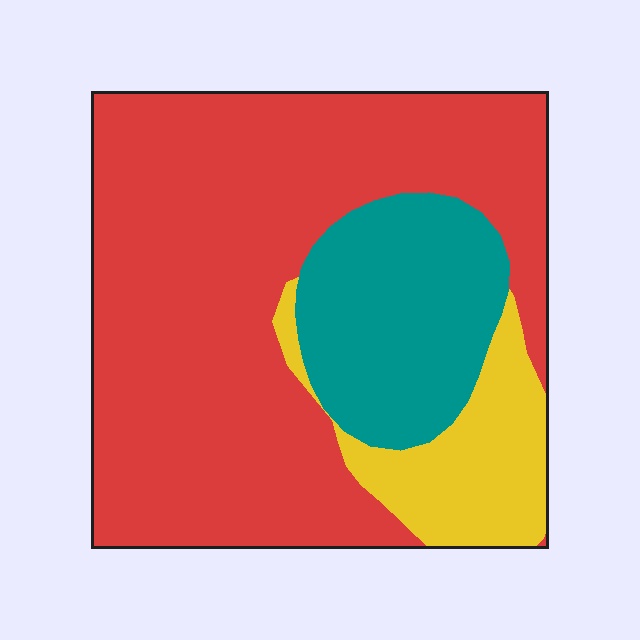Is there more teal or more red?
Red.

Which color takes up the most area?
Red, at roughly 65%.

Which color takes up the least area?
Yellow, at roughly 15%.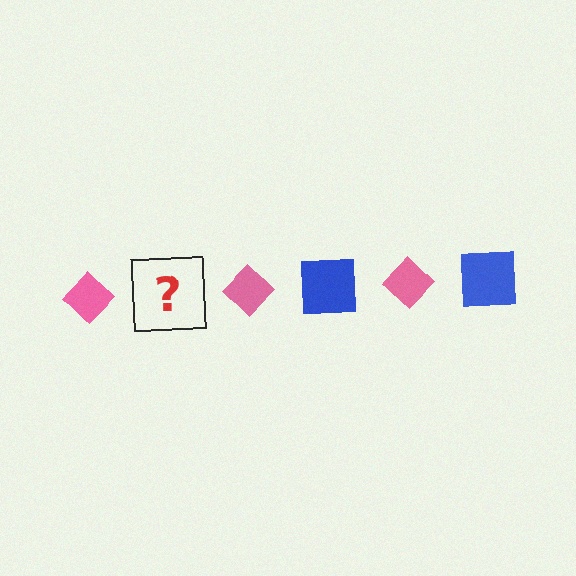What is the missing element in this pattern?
The missing element is a blue square.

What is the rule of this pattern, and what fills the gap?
The rule is that the pattern alternates between pink diamond and blue square. The gap should be filled with a blue square.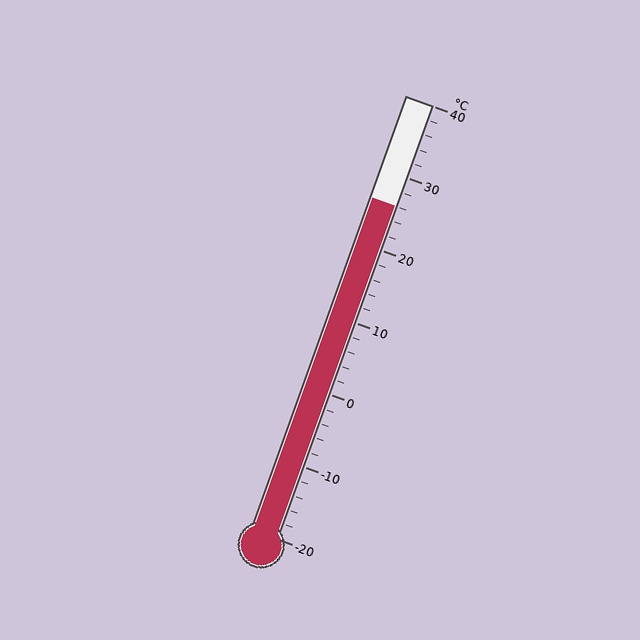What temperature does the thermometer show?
The thermometer shows approximately 26°C.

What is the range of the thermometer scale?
The thermometer scale ranges from -20°C to 40°C.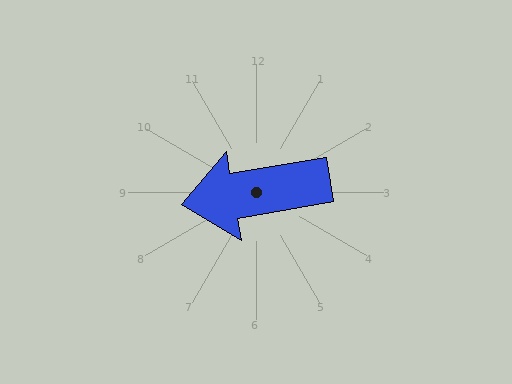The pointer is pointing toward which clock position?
Roughly 9 o'clock.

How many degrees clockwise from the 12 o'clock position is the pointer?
Approximately 260 degrees.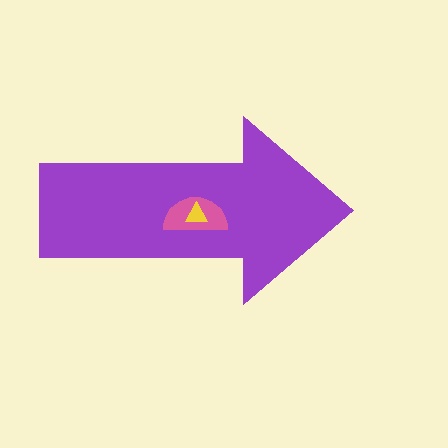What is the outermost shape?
The purple arrow.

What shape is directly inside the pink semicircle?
The yellow triangle.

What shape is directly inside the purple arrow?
The pink semicircle.